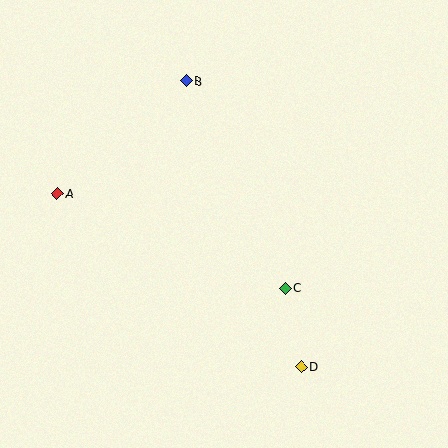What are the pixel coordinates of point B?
Point B is at (186, 81).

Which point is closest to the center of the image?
Point C at (285, 288) is closest to the center.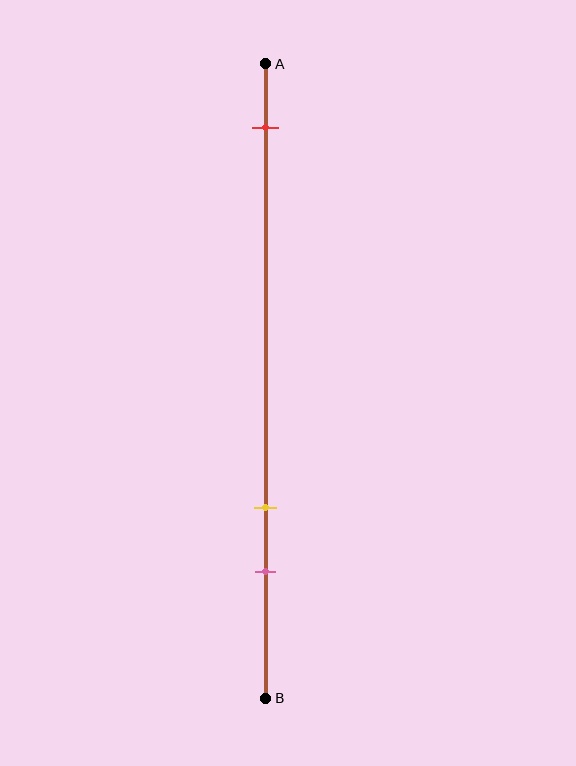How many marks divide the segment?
There are 3 marks dividing the segment.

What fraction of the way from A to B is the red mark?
The red mark is approximately 10% (0.1) of the way from A to B.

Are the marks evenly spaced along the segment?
No, the marks are not evenly spaced.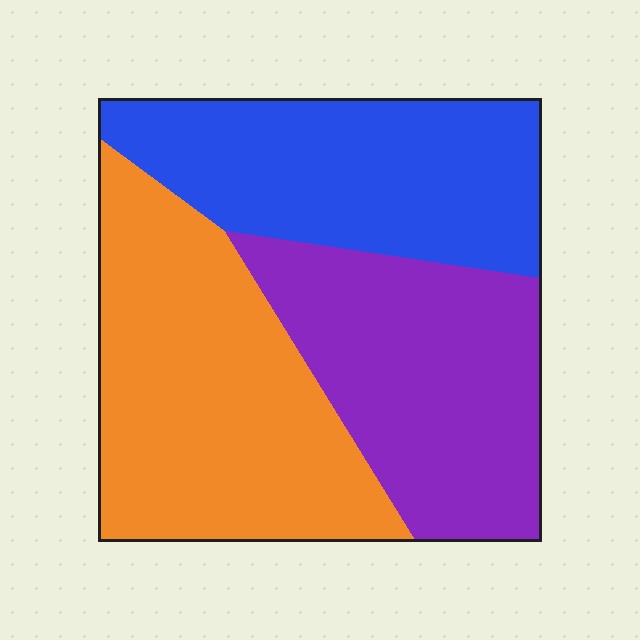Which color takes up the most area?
Orange, at roughly 40%.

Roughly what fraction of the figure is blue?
Blue covers roughly 30% of the figure.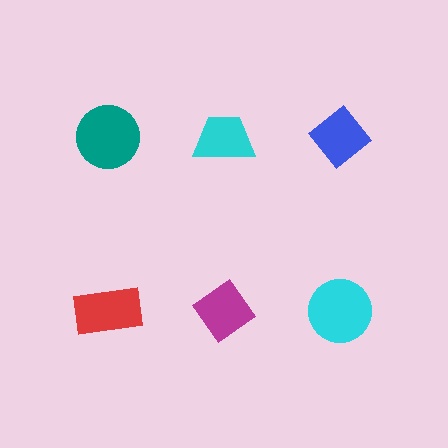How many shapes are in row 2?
3 shapes.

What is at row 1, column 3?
A blue diamond.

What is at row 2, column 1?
A red rectangle.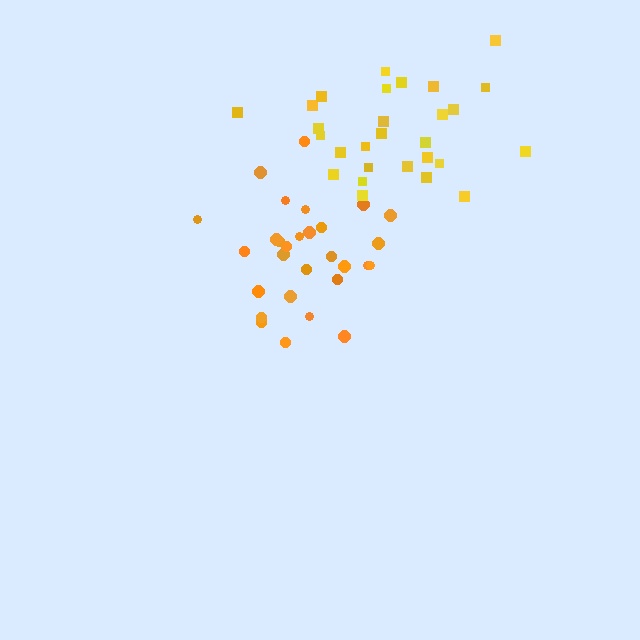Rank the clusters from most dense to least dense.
orange, yellow.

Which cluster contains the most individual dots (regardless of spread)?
Orange (30).